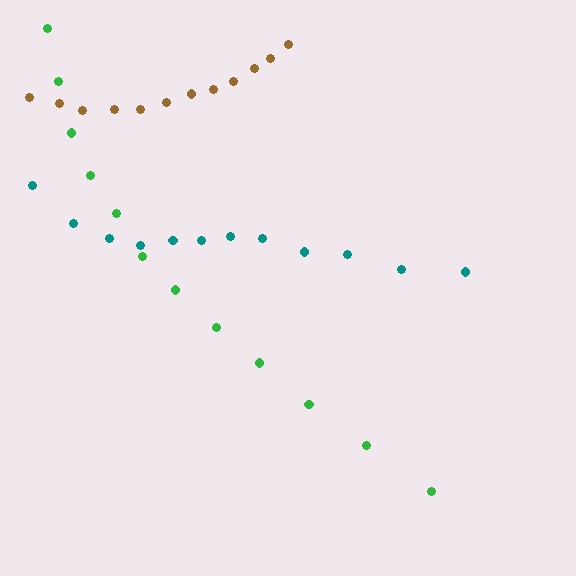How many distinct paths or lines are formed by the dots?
There are 3 distinct paths.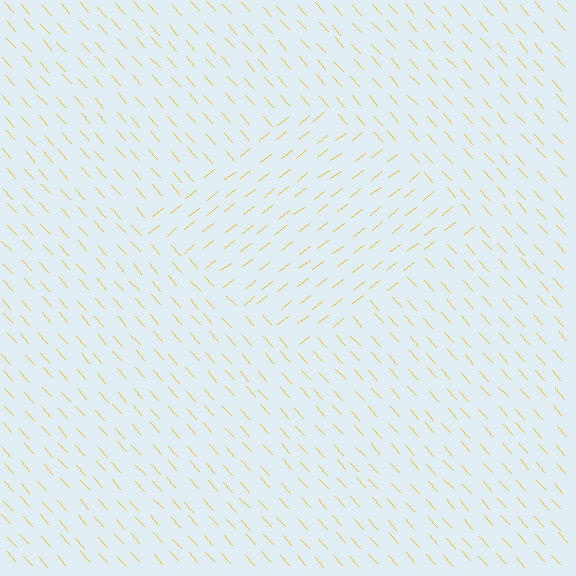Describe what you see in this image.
The image is filled with small yellow line segments. A diamond region in the image has lines oriented differently from the surrounding lines, creating a visible texture boundary.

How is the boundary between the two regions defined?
The boundary is defined purely by a change in line orientation (approximately 86 degrees difference). All lines are the same color and thickness.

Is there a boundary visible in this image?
Yes, there is a texture boundary formed by a change in line orientation.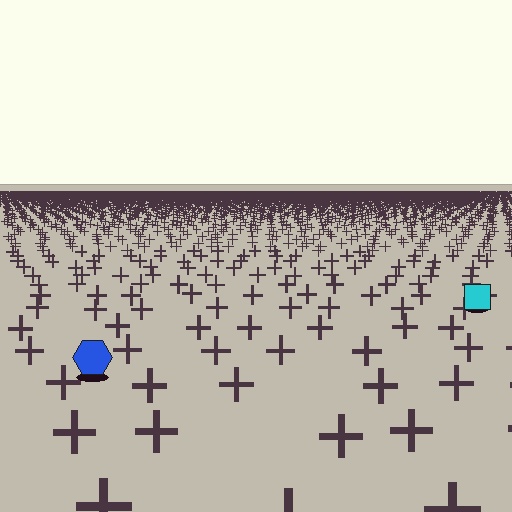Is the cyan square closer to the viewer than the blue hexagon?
No. The blue hexagon is closer — you can tell from the texture gradient: the ground texture is coarser near it.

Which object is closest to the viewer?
The blue hexagon is closest. The texture marks near it are larger and more spread out.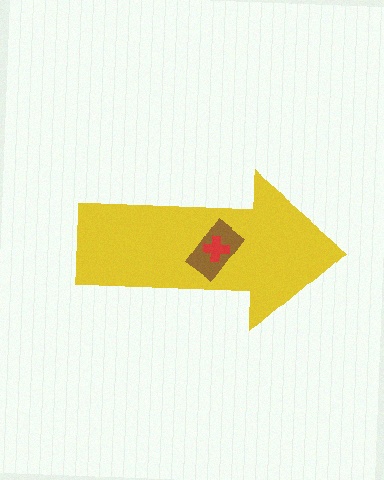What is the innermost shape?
The red cross.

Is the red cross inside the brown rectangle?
Yes.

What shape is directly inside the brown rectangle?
The red cross.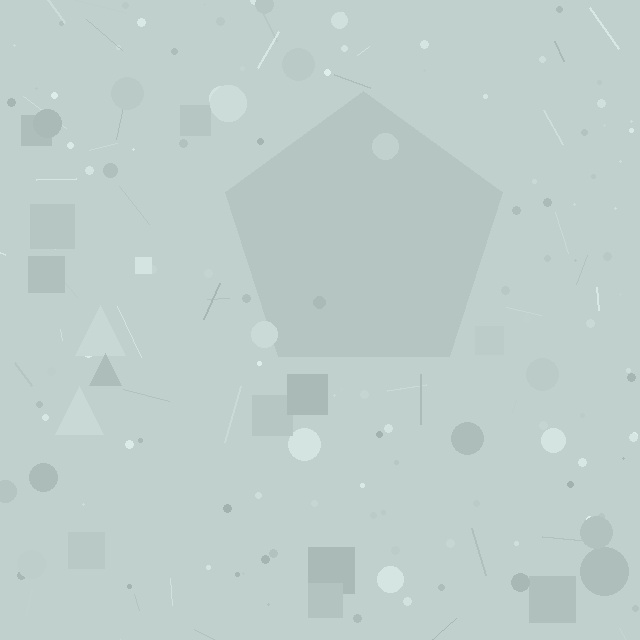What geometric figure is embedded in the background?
A pentagon is embedded in the background.